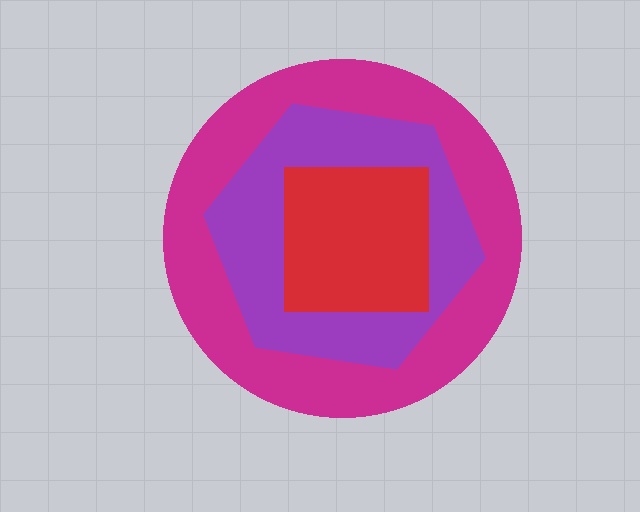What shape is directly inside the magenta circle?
The purple hexagon.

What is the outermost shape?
The magenta circle.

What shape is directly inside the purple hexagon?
The red square.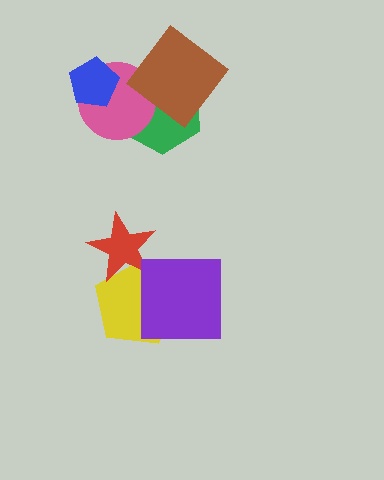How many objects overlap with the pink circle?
3 objects overlap with the pink circle.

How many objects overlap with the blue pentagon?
1 object overlaps with the blue pentagon.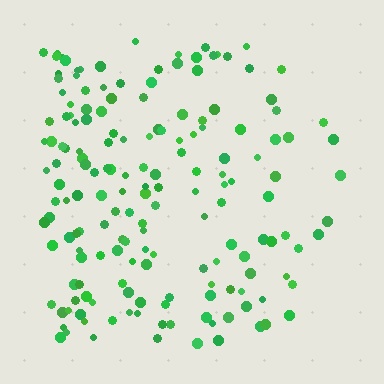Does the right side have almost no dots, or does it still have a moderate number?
Still a moderate number, just noticeably fewer than the left.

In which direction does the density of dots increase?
From right to left, with the left side densest.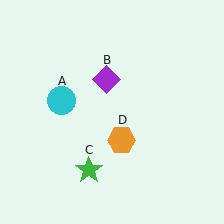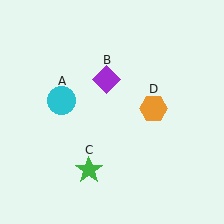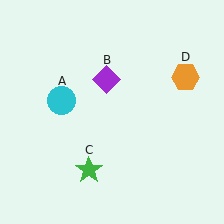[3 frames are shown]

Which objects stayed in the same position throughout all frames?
Cyan circle (object A) and purple diamond (object B) and green star (object C) remained stationary.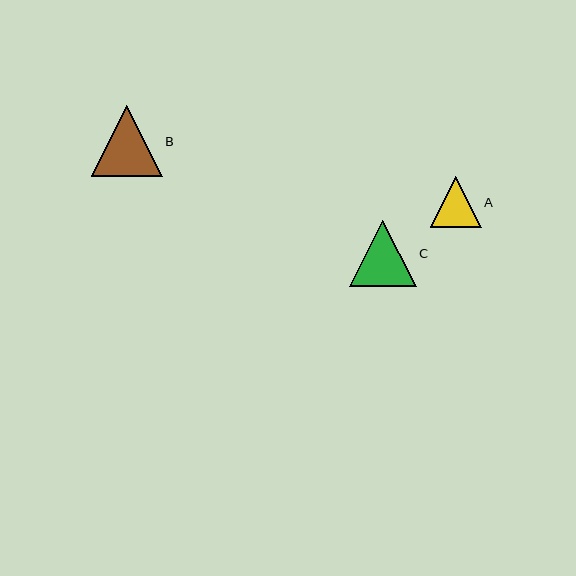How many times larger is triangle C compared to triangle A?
Triangle C is approximately 1.3 times the size of triangle A.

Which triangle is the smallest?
Triangle A is the smallest with a size of approximately 51 pixels.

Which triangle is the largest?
Triangle B is the largest with a size of approximately 71 pixels.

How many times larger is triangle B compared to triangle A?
Triangle B is approximately 1.4 times the size of triangle A.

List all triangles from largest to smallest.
From largest to smallest: B, C, A.